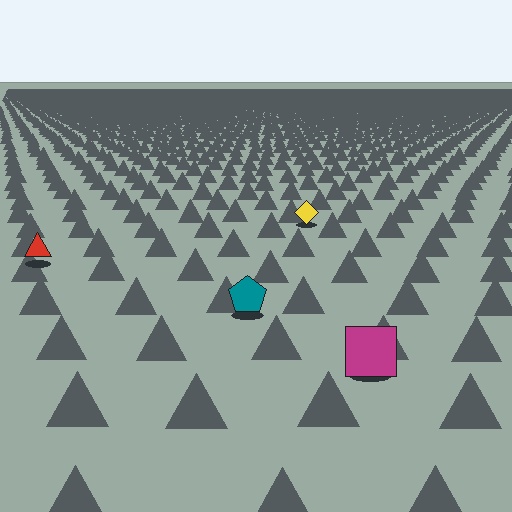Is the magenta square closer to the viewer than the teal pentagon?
Yes. The magenta square is closer — you can tell from the texture gradient: the ground texture is coarser near it.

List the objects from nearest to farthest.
From nearest to farthest: the magenta square, the teal pentagon, the red triangle, the yellow diamond.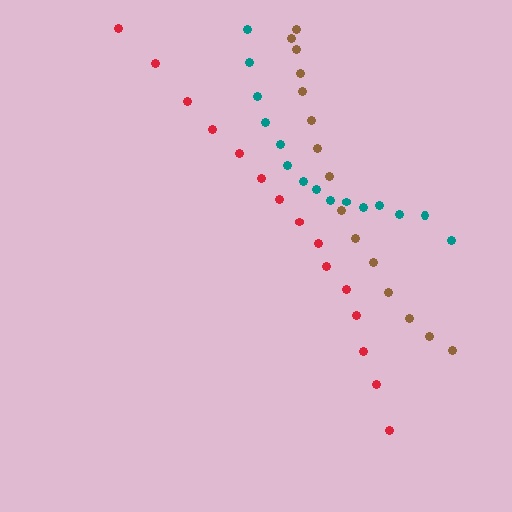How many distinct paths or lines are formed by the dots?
There are 3 distinct paths.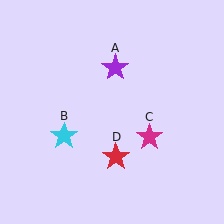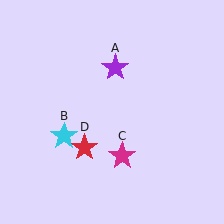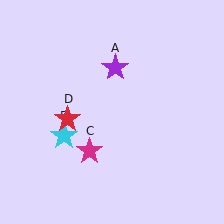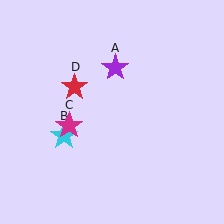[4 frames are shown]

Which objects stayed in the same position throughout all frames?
Purple star (object A) and cyan star (object B) remained stationary.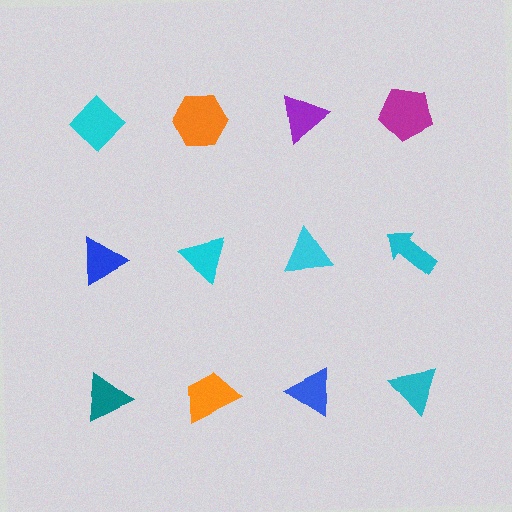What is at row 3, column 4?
A cyan triangle.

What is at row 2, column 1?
A blue triangle.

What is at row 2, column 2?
A cyan triangle.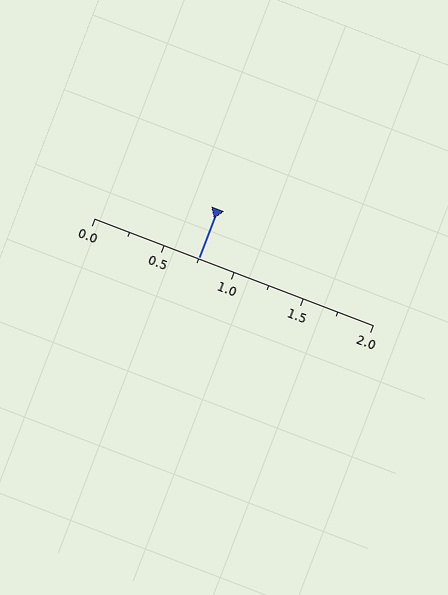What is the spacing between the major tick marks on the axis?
The major ticks are spaced 0.5 apart.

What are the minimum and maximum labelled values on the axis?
The axis runs from 0.0 to 2.0.